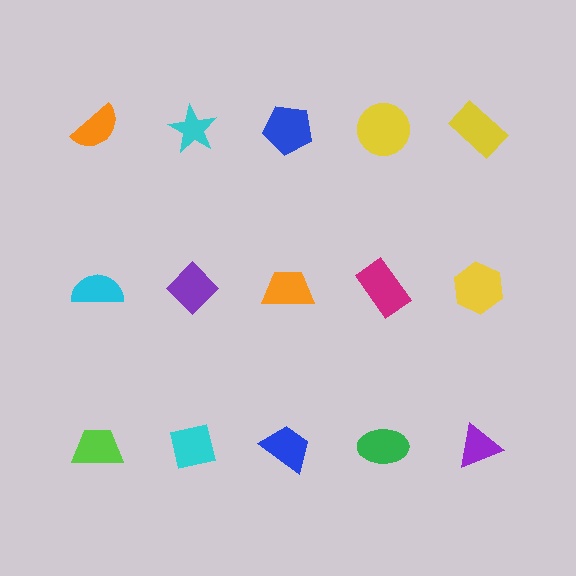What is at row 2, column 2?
A purple diamond.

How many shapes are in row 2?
5 shapes.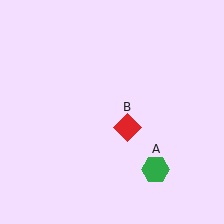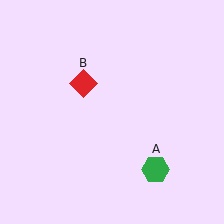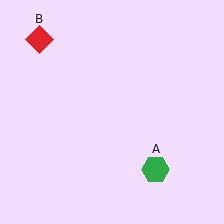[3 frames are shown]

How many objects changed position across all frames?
1 object changed position: red diamond (object B).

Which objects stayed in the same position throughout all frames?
Green hexagon (object A) remained stationary.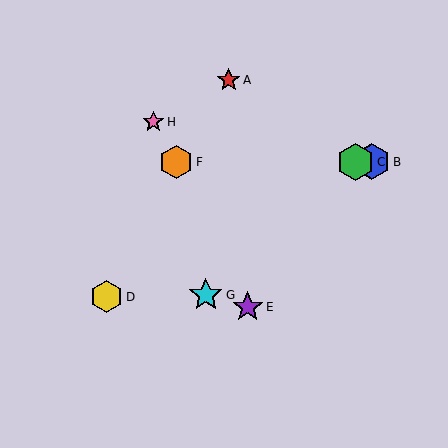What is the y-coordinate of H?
Object H is at y≈122.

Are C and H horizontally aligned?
No, C is at y≈162 and H is at y≈122.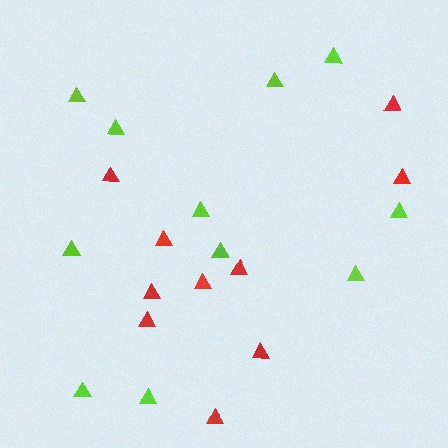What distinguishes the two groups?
There are 2 groups: one group of lime triangles (11) and one group of red triangles (10).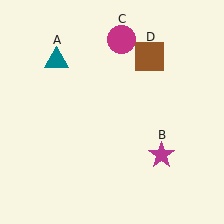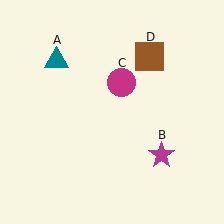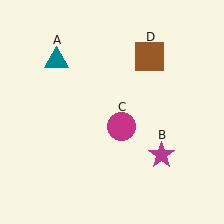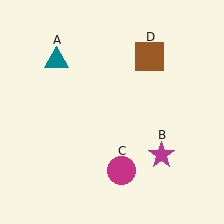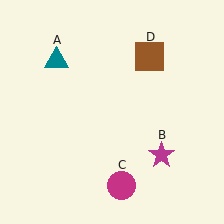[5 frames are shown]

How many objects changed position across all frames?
1 object changed position: magenta circle (object C).